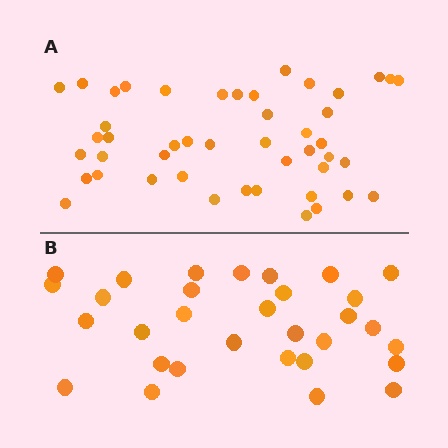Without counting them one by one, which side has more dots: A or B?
Region A (the top region) has more dots.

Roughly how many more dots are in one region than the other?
Region A has approximately 15 more dots than region B.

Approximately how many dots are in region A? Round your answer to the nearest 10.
About 50 dots. (The exact count is 46, which rounds to 50.)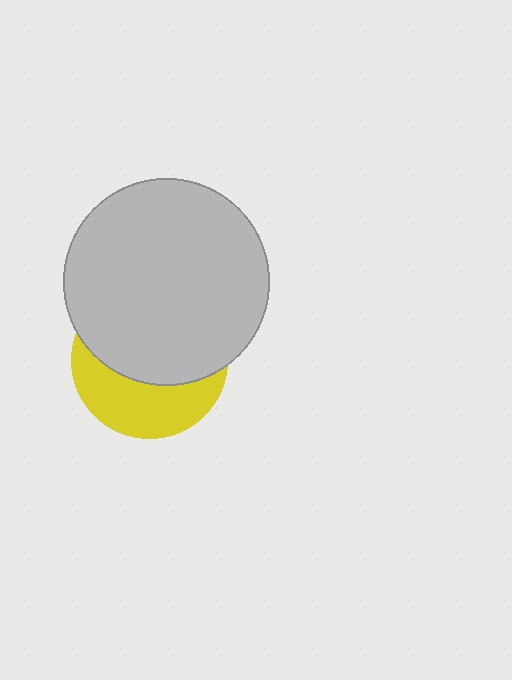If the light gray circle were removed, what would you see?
You would see the complete yellow circle.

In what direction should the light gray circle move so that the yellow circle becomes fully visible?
The light gray circle should move up. That is the shortest direction to clear the overlap and leave the yellow circle fully visible.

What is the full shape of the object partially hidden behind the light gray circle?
The partially hidden object is a yellow circle.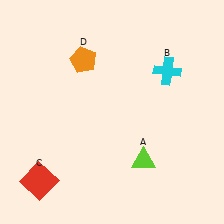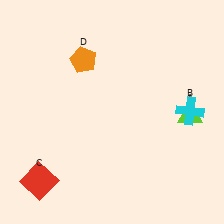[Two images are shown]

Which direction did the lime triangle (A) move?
The lime triangle (A) moved right.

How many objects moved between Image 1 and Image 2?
2 objects moved between the two images.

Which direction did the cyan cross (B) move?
The cyan cross (B) moved down.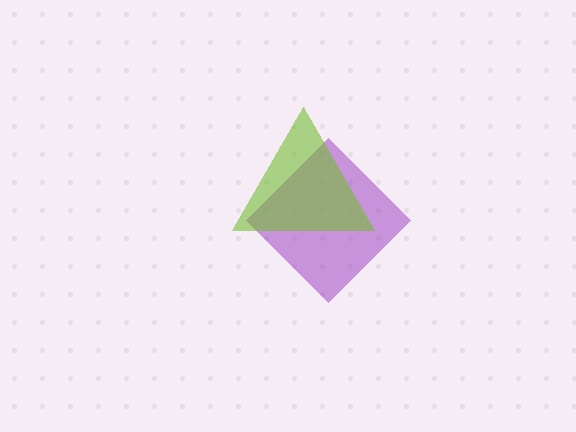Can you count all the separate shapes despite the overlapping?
Yes, there are 2 separate shapes.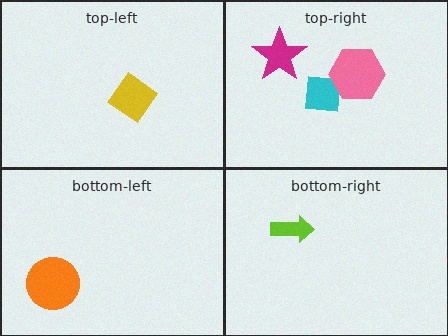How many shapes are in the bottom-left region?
1.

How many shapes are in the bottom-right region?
1.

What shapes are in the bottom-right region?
The lime arrow.